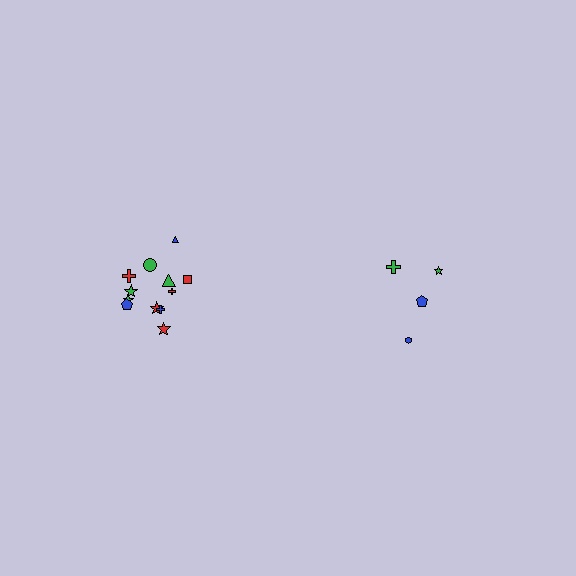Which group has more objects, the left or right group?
The left group.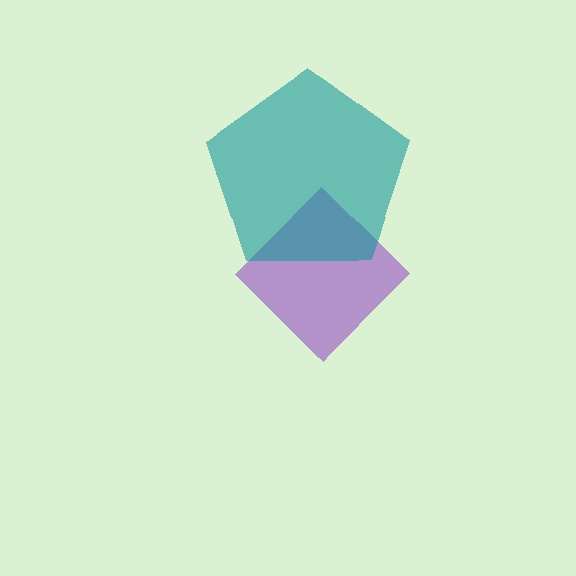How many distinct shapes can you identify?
There are 2 distinct shapes: a purple diamond, a teal pentagon.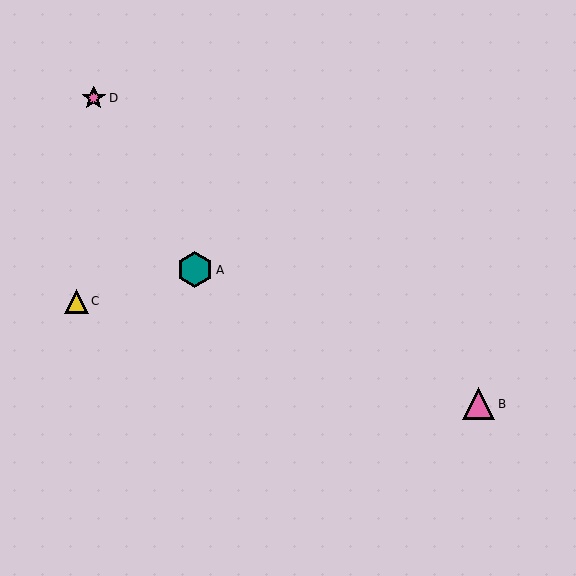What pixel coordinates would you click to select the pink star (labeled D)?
Click at (94, 98) to select the pink star D.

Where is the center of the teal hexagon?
The center of the teal hexagon is at (195, 270).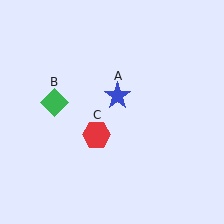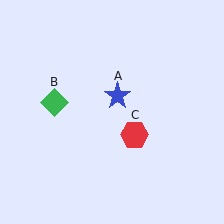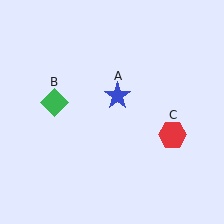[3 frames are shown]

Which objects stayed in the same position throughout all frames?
Blue star (object A) and green diamond (object B) remained stationary.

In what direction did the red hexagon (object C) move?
The red hexagon (object C) moved right.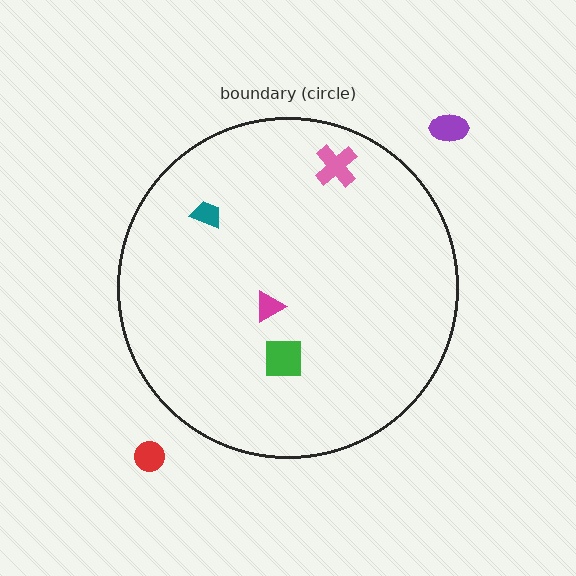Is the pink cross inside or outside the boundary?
Inside.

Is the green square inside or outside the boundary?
Inside.